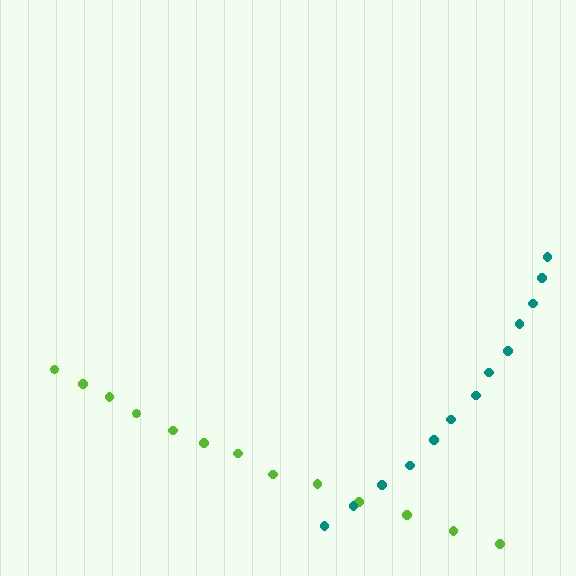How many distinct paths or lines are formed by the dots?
There are 2 distinct paths.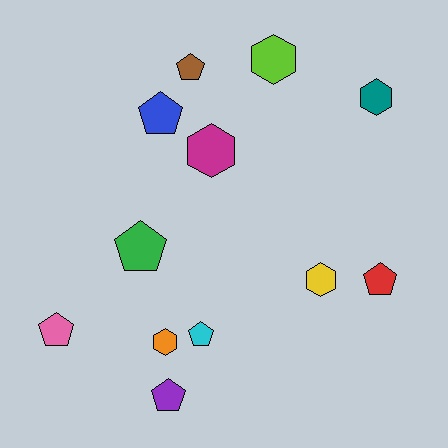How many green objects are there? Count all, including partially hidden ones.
There is 1 green object.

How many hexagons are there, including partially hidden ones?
There are 5 hexagons.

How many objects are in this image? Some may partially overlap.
There are 12 objects.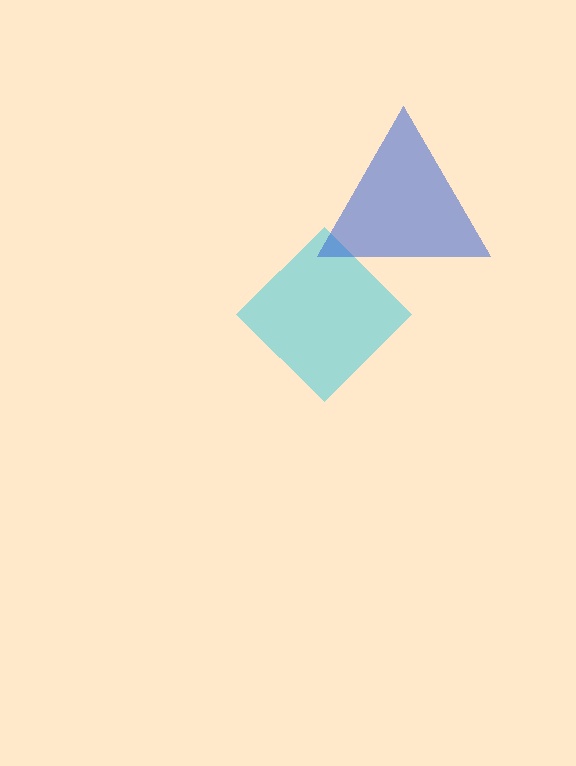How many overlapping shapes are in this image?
There are 2 overlapping shapes in the image.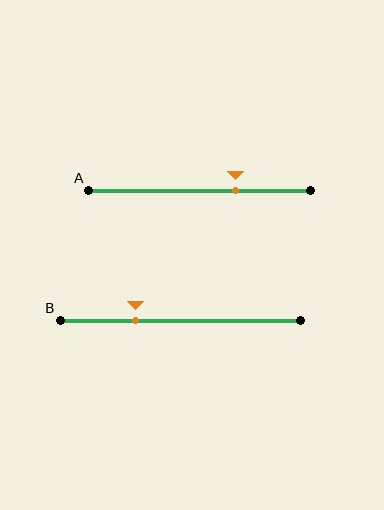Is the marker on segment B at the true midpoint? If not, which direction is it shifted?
No, the marker on segment B is shifted to the left by about 18% of the segment length.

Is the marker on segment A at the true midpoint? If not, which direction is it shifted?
No, the marker on segment A is shifted to the right by about 16% of the segment length.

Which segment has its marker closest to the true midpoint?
Segment A has its marker closest to the true midpoint.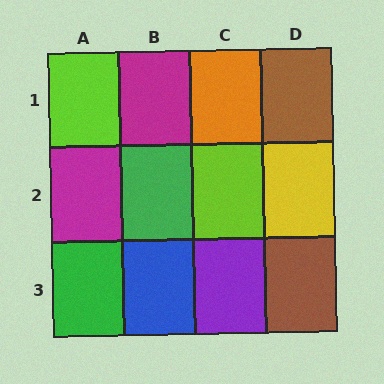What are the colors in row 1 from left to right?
Lime, magenta, orange, brown.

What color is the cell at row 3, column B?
Blue.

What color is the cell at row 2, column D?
Yellow.